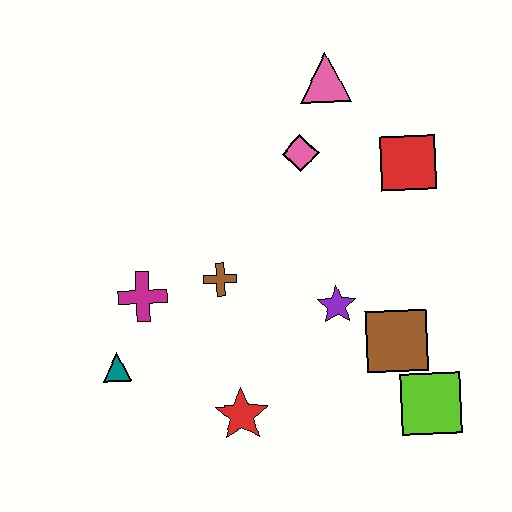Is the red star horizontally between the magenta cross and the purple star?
Yes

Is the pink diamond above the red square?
Yes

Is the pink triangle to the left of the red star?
No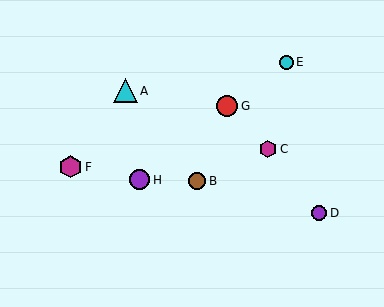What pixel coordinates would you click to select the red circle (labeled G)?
Click at (227, 106) to select the red circle G.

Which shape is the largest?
The cyan triangle (labeled A) is the largest.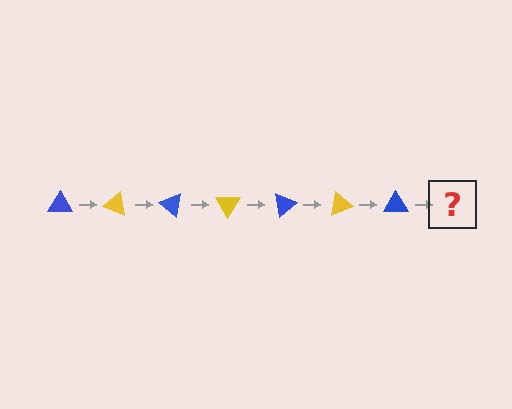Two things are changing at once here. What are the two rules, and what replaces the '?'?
The two rules are that it rotates 20 degrees each step and the color cycles through blue and yellow. The '?' should be a yellow triangle, rotated 140 degrees from the start.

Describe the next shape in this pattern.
It should be a yellow triangle, rotated 140 degrees from the start.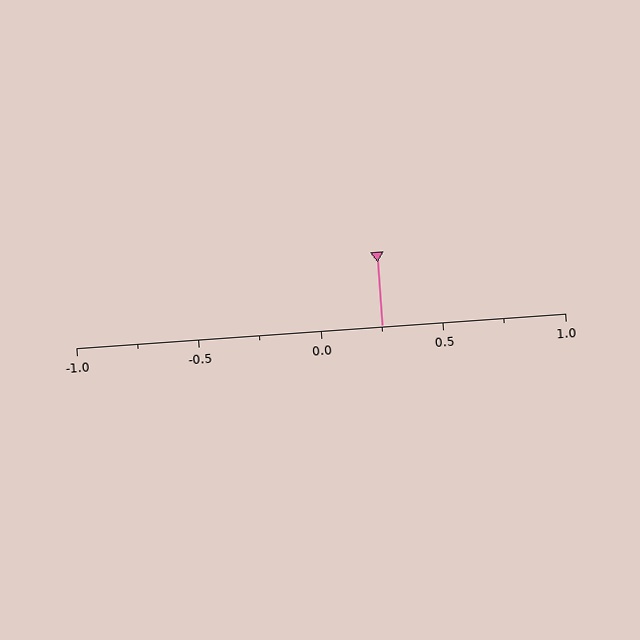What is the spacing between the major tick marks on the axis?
The major ticks are spaced 0.5 apart.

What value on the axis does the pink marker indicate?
The marker indicates approximately 0.25.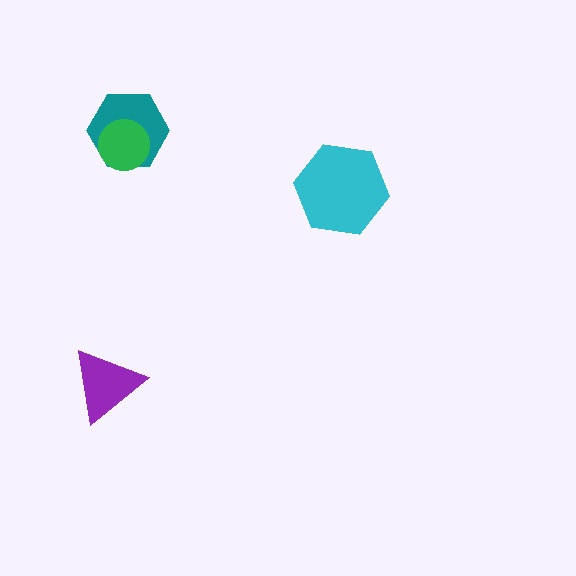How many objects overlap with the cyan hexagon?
0 objects overlap with the cyan hexagon.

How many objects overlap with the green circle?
1 object overlaps with the green circle.